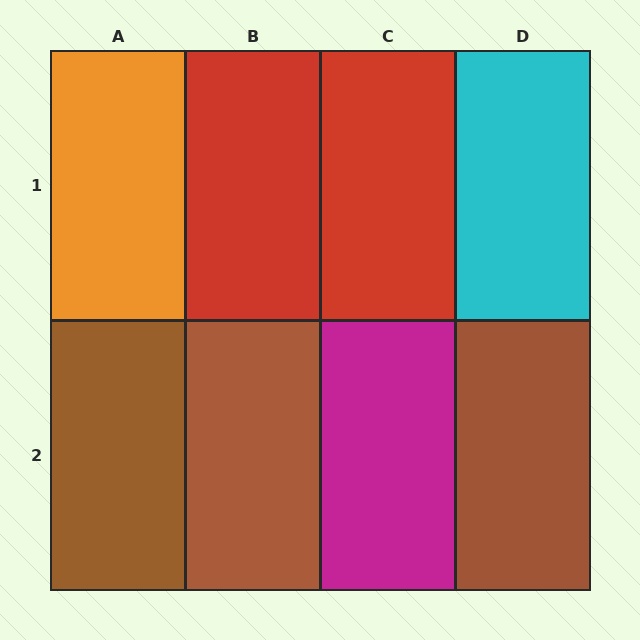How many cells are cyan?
1 cell is cyan.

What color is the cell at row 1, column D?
Cyan.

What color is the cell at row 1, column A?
Orange.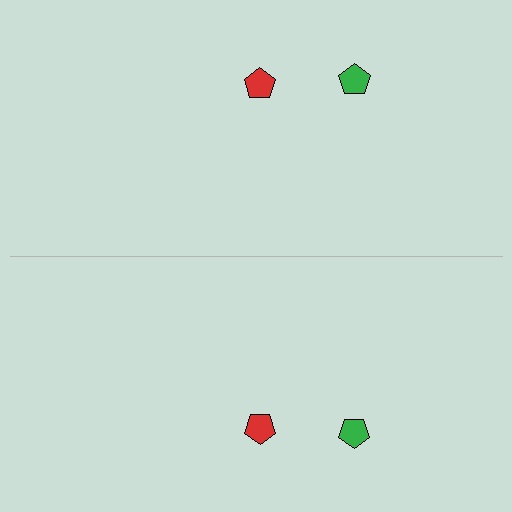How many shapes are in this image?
There are 4 shapes in this image.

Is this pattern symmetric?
Yes, this pattern has bilateral (reflection) symmetry.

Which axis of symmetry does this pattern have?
The pattern has a horizontal axis of symmetry running through the center of the image.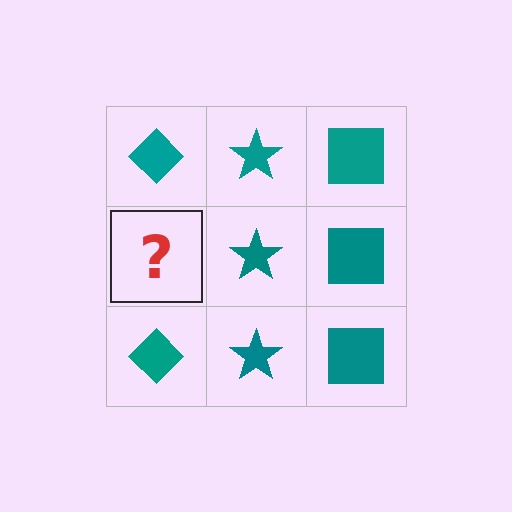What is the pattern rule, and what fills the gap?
The rule is that each column has a consistent shape. The gap should be filled with a teal diamond.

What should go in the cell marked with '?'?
The missing cell should contain a teal diamond.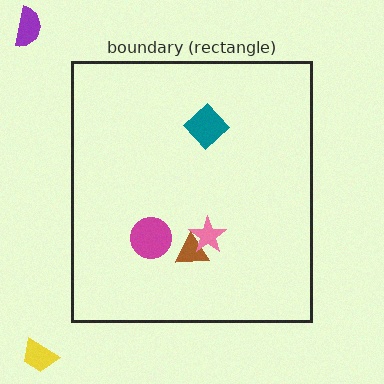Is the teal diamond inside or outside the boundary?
Inside.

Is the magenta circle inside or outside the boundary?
Inside.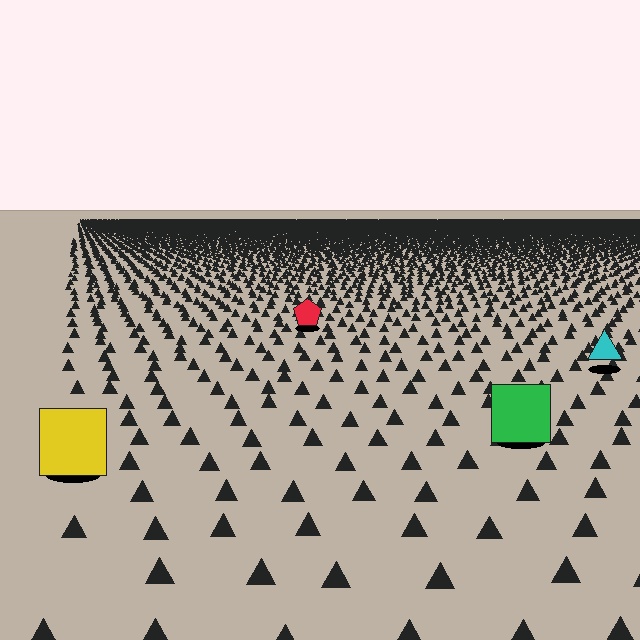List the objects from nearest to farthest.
From nearest to farthest: the yellow square, the green square, the cyan triangle, the red pentagon.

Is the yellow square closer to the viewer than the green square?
Yes. The yellow square is closer — you can tell from the texture gradient: the ground texture is coarser near it.